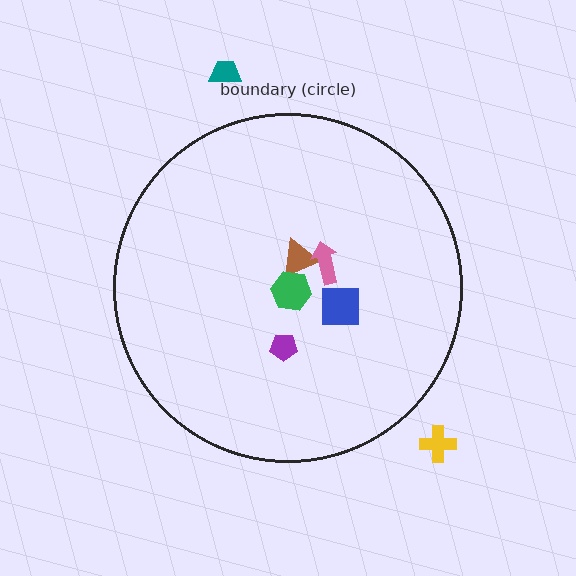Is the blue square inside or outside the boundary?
Inside.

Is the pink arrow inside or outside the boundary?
Inside.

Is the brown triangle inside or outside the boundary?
Inside.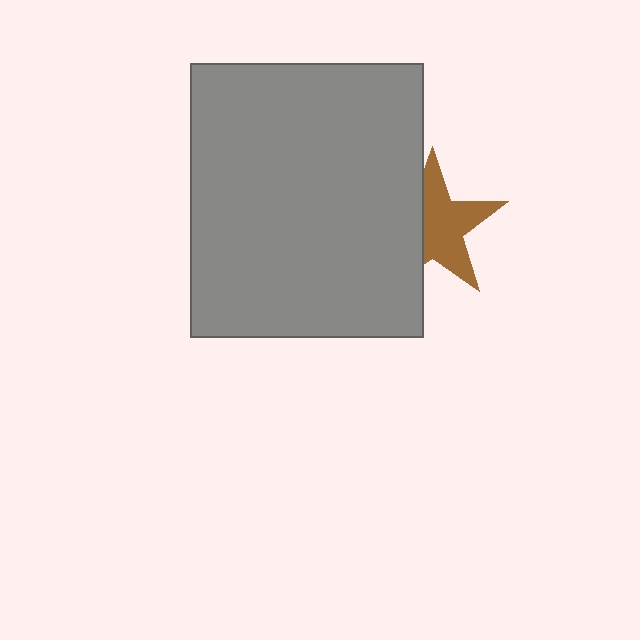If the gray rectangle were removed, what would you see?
You would see the complete brown star.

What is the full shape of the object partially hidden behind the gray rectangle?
The partially hidden object is a brown star.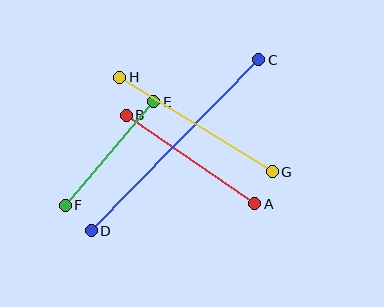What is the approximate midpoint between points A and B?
The midpoint is at approximately (190, 159) pixels.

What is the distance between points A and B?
The distance is approximately 156 pixels.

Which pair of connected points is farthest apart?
Points C and D are farthest apart.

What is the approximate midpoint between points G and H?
The midpoint is at approximately (196, 124) pixels.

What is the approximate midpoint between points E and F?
The midpoint is at approximately (109, 153) pixels.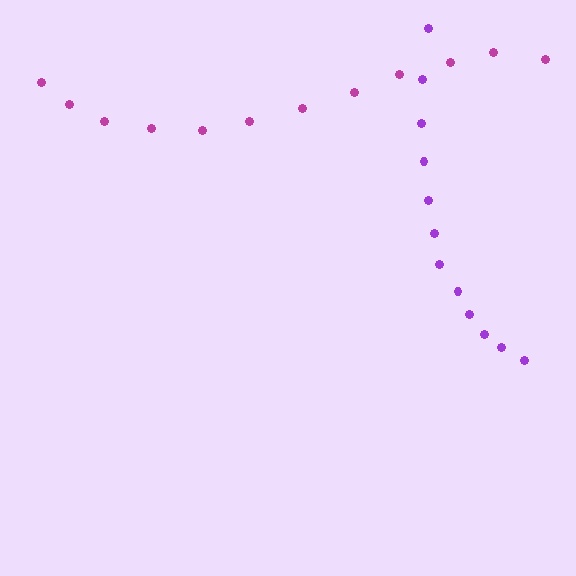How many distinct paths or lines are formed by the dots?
There are 2 distinct paths.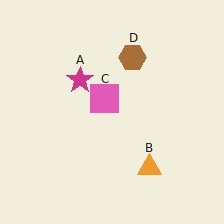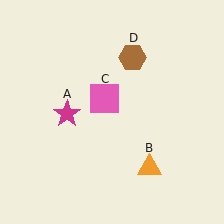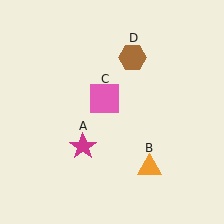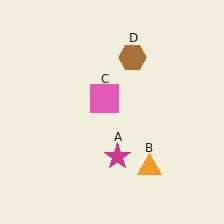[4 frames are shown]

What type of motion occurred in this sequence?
The magenta star (object A) rotated counterclockwise around the center of the scene.